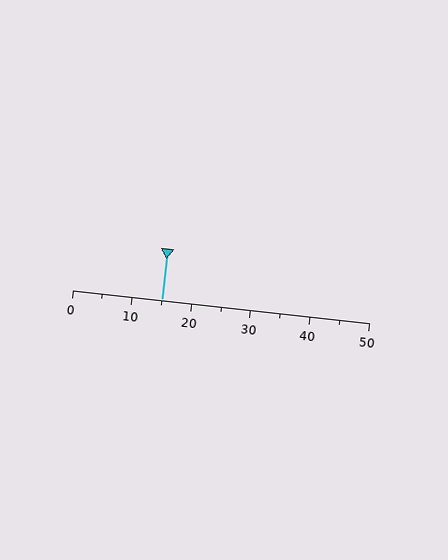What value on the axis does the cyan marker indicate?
The marker indicates approximately 15.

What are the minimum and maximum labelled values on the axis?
The axis runs from 0 to 50.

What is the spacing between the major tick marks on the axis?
The major ticks are spaced 10 apart.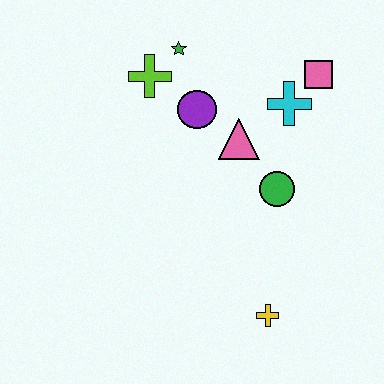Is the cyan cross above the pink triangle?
Yes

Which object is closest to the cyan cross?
The pink square is closest to the cyan cross.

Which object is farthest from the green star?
The yellow cross is farthest from the green star.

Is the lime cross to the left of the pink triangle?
Yes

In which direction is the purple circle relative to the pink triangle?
The purple circle is to the left of the pink triangle.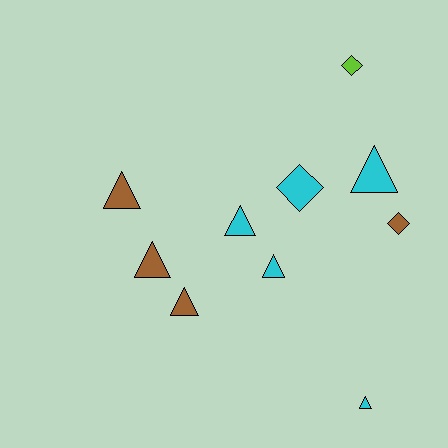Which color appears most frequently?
Cyan, with 5 objects.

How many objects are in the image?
There are 10 objects.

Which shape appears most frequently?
Triangle, with 7 objects.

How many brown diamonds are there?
There is 1 brown diamond.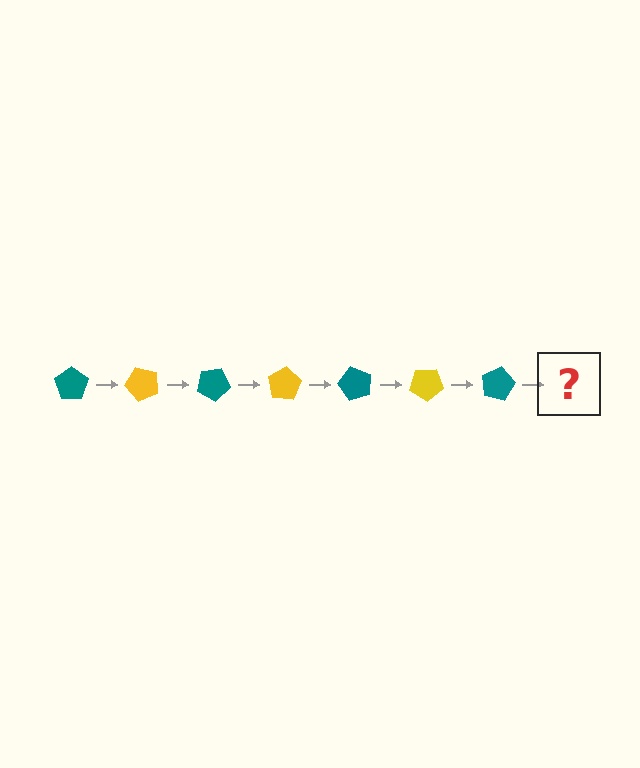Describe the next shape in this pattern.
It should be a yellow pentagon, rotated 350 degrees from the start.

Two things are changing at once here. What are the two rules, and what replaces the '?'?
The two rules are that it rotates 50 degrees each step and the color cycles through teal and yellow. The '?' should be a yellow pentagon, rotated 350 degrees from the start.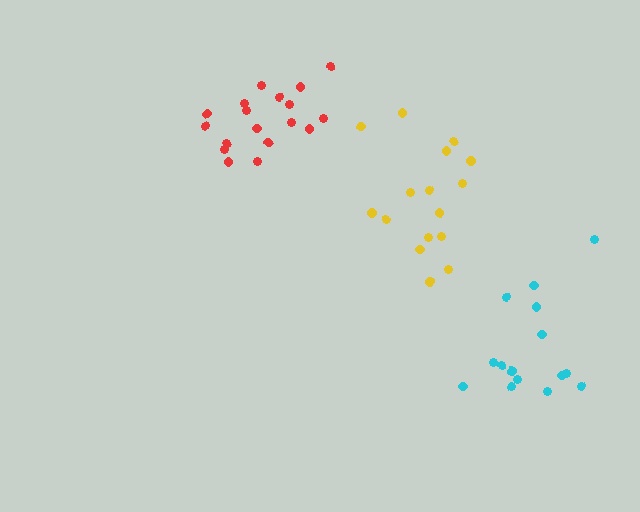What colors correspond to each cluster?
The clusters are colored: yellow, cyan, red.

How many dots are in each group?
Group 1: 16 dots, Group 2: 15 dots, Group 3: 18 dots (49 total).